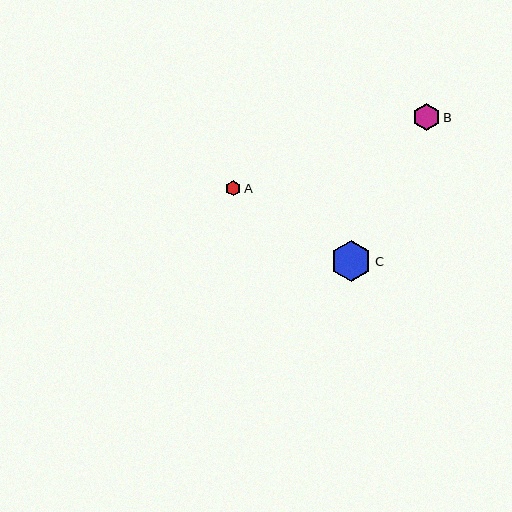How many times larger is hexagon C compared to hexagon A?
Hexagon C is approximately 2.6 times the size of hexagon A.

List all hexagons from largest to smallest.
From largest to smallest: C, B, A.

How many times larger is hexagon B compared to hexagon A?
Hexagon B is approximately 1.7 times the size of hexagon A.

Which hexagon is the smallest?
Hexagon A is the smallest with a size of approximately 16 pixels.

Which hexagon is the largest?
Hexagon C is the largest with a size of approximately 41 pixels.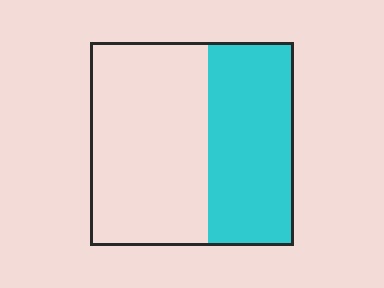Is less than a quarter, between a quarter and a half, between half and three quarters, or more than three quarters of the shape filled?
Between a quarter and a half.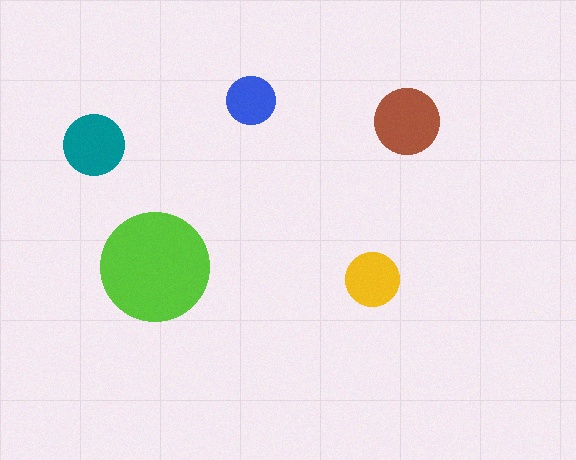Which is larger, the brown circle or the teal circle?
The brown one.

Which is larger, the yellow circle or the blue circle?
The yellow one.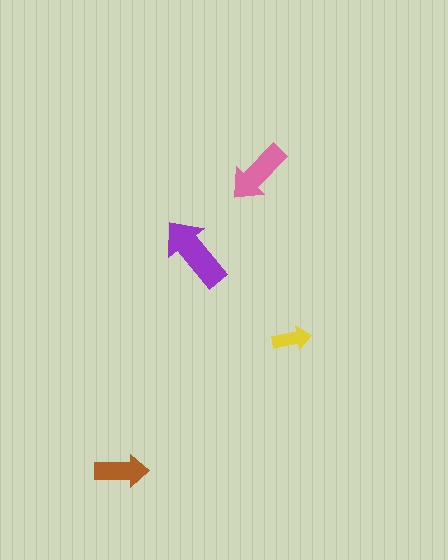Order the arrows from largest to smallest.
the purple one, the pink one, the brown one, the yellow one.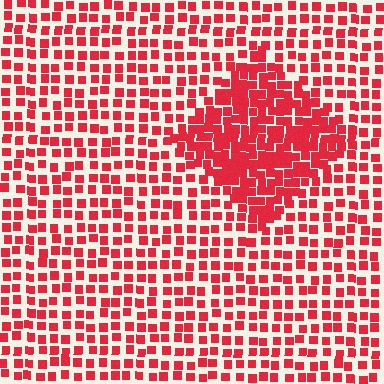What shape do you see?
I see a diamond.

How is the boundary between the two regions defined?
The boundary is defined by a change in element density (approximately 1.9x ratio). All elements are the same color, size, and shape.